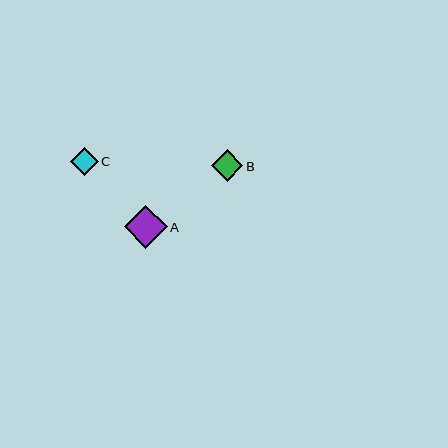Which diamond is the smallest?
Diamond C is the smallest with a size of approximately 28 pixels.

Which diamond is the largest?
Diamond A is the largest with a size of approximately 43 pixels.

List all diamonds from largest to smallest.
From largest to smallest: A, B, C.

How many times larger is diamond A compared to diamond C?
Diamond A is approximately 1.5 times the size of diamond C.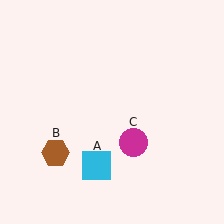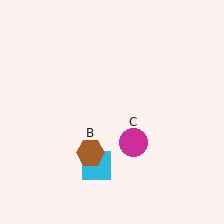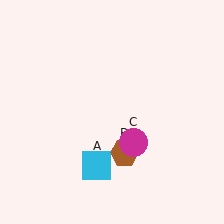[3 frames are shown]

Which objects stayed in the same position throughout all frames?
Cyan square (object A) and magenta circle (object C) remained stationary.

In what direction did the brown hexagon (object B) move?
The brown hexagon (object B) moved right.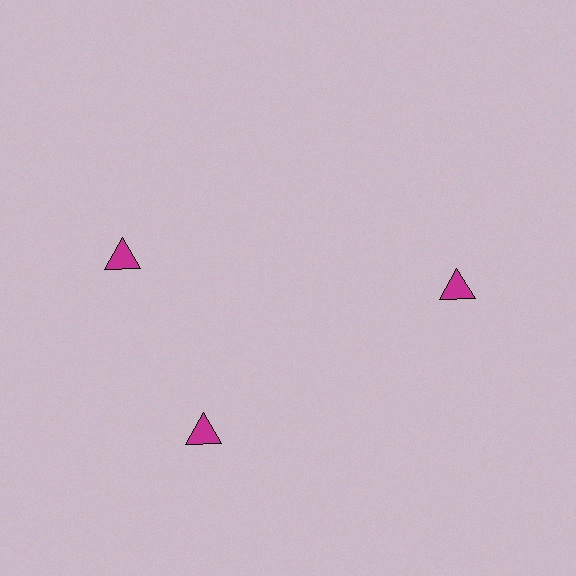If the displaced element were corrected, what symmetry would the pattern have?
It would have 3-fold rotational symmetry — the pattern would map onto itself every 120 degrees.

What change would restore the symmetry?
The symmetry would be restored by rotating it back into even spacing with its neighbors so that all 3 triangles sit at equal angles and equal distance from the center.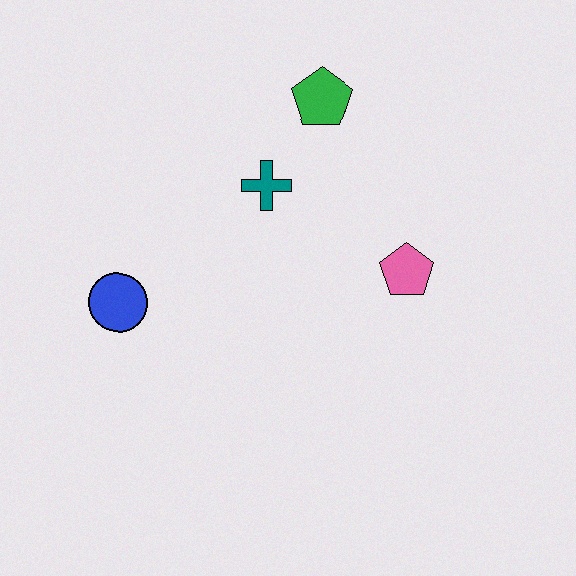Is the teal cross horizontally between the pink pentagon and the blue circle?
Yes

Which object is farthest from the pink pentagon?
The blue circle is farthest from the pink pentagon.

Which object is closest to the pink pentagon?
The teal cross is closest to the pink pentagon.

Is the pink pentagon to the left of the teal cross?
No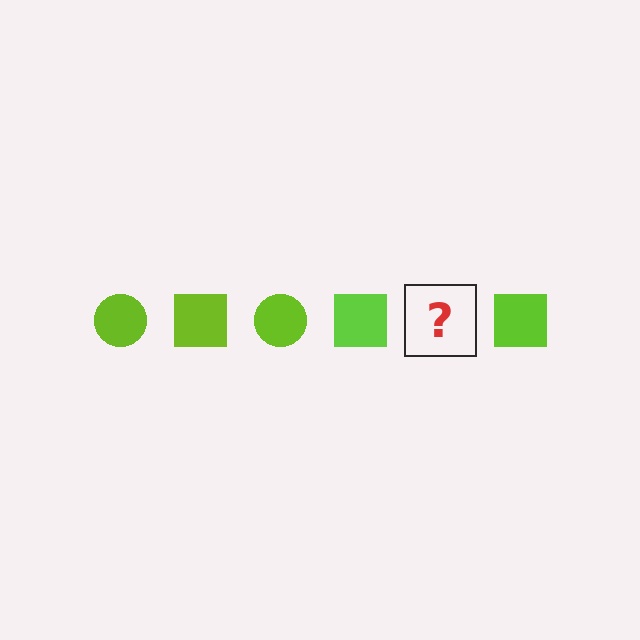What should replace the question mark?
The question mark should be replaced with a lime circle.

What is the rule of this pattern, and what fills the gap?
The rule is that the pattern cycles through circle, square shapes in lime. The gap should be filled with a lime circle.